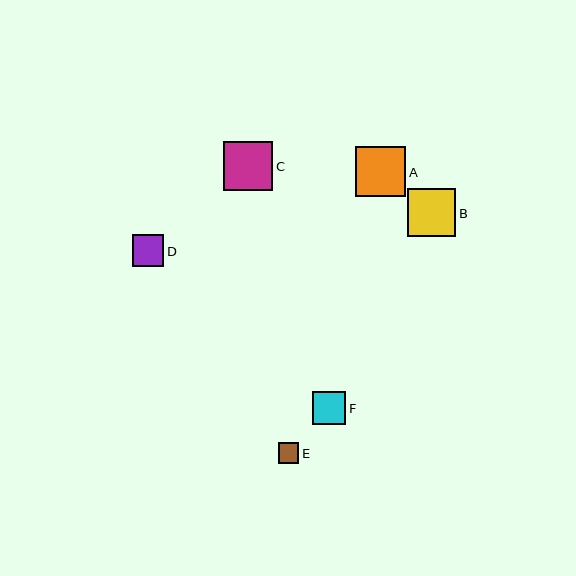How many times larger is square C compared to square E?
Square C is approximately 2.4 times the size of square E.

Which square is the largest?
Square A is the largest with a size of approximately 51 pixels.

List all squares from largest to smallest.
From largest to smallest: A, C, B, F, D, E.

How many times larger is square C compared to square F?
Square C is approximately 1.5 times the size of square F.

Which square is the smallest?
Square E is the smallest with a size of approximately 20 pixels.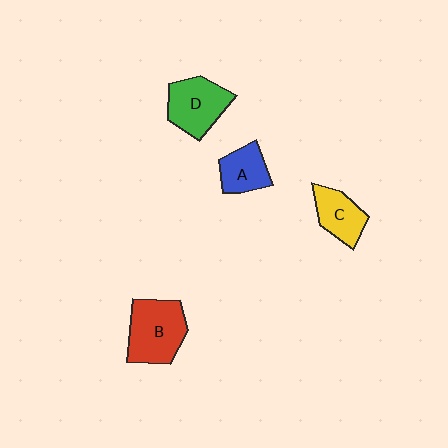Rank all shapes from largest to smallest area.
From largest to smallest: B (red), D (green), C (yellow), A (blue).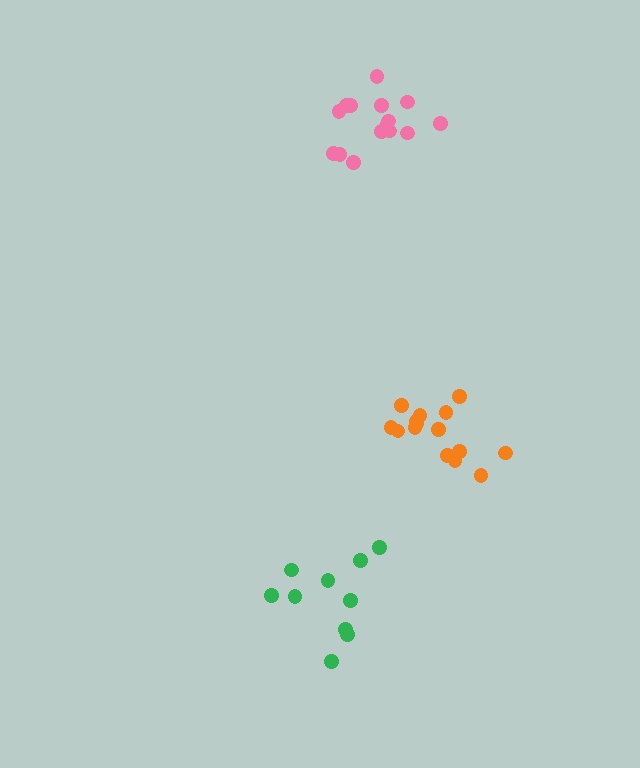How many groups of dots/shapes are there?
There are 3 groups.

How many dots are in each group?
Group 1: 10 dots, Group 2: 15 dots, Group 3: 15 dots (40 total).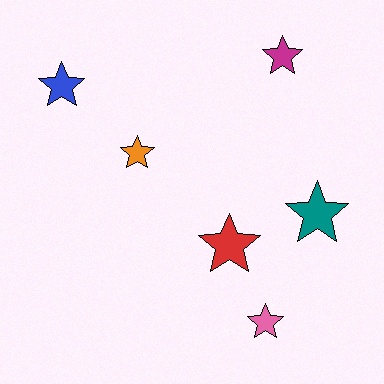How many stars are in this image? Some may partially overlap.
There are 6 stars.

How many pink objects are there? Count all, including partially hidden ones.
There is 1 pink object.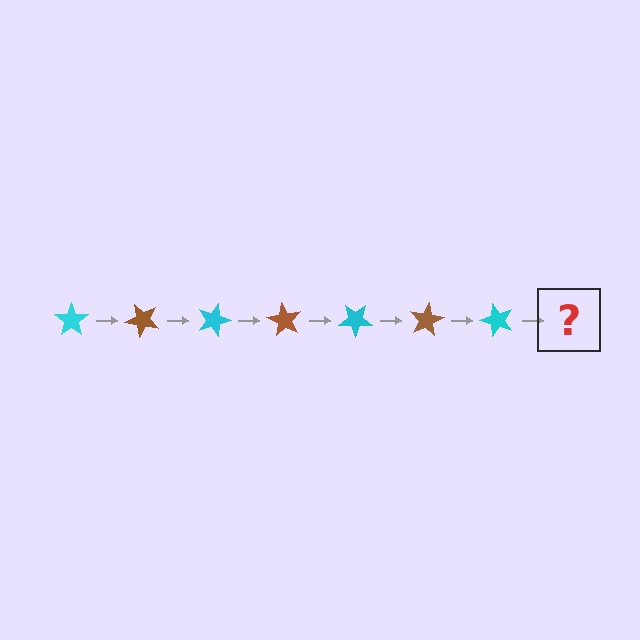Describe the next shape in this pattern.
It should be a brown star, rotated 315 degrees from the start.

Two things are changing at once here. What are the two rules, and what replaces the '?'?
The two rules are that it rotates 45 degrees each step and the color cycles through cyan and brown. The '?' should be a brown star, rotated 315 degrees from the start.